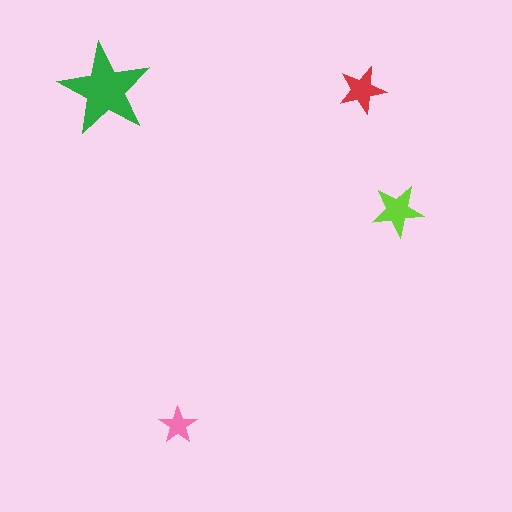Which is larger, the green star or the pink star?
The green one.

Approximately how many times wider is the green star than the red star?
About 2 times wider.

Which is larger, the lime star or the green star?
The green one.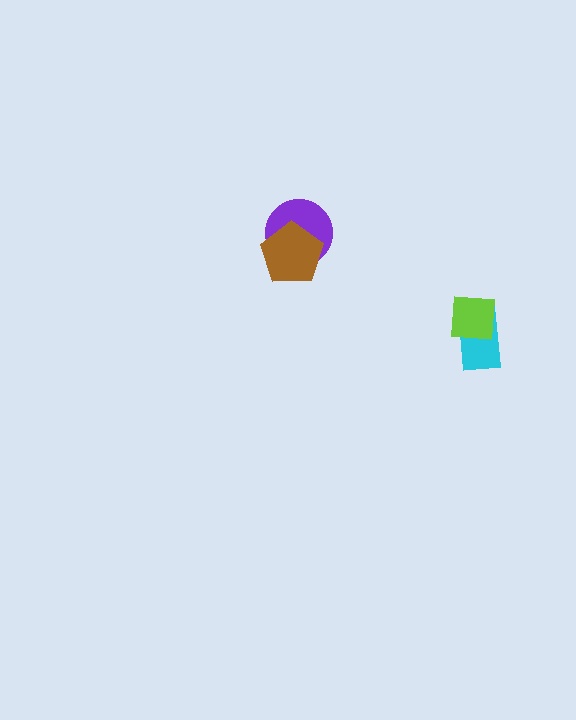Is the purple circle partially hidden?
Yes, it is partially covered by another shape.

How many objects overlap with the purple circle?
1 object overlaps with the purple circle.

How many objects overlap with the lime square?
1 object overlaps with the lime square.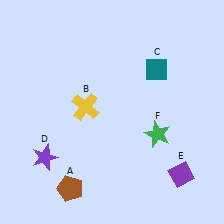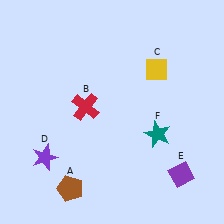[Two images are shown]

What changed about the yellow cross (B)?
In Image 1, B is yellow. In Image 2, it changed to red.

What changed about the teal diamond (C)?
In Image 1, C is teal. In Image 2, it changed to yellow.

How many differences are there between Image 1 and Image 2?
There are 3 differences between the two images.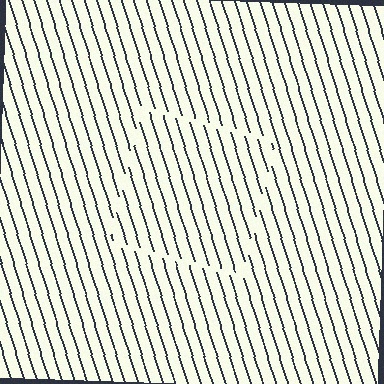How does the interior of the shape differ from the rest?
The interior of the shape contains the same grating, shifted by half a period — the contour is defined by the phase discontinuity where line-ends from the inner and outer gratings abut.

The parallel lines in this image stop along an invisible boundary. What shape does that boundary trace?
An illusory square. The interior of the shape contains the same grating, shifted by half a period — the contour is defined by the phase discontinuity where line-ends from the inner and outer gratings abut.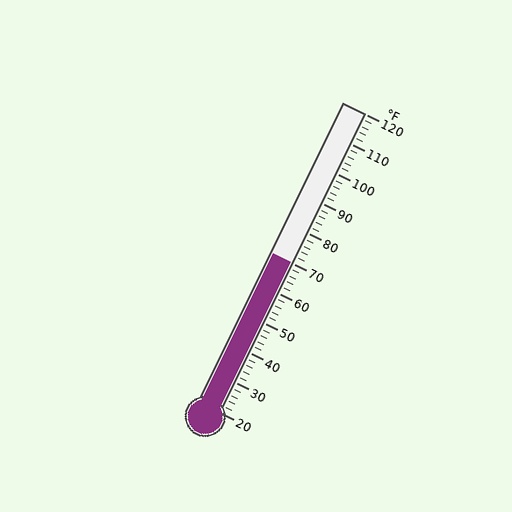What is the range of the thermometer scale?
The thermometer scale ranges from 20°F to 120°F.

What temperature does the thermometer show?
The thermometer shows approximately 70°F.